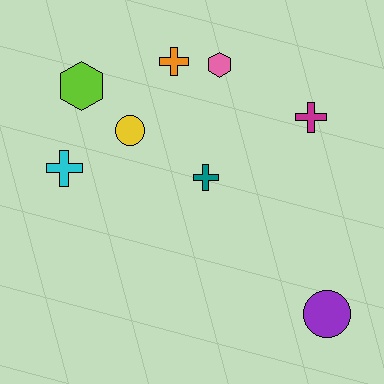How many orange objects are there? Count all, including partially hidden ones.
There is 1 orange object.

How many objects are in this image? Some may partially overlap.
There are 8 objects.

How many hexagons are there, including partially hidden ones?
There are 2 hexagons.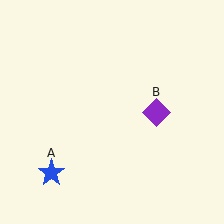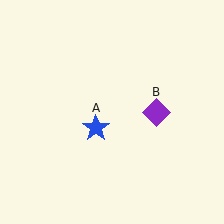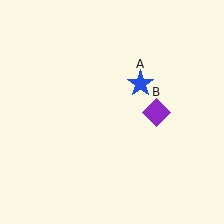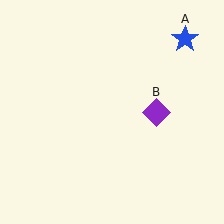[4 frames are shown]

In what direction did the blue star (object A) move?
The blue star (object A) moved up and to the right.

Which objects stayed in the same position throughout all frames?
Purple diamond (object B) remained stationary.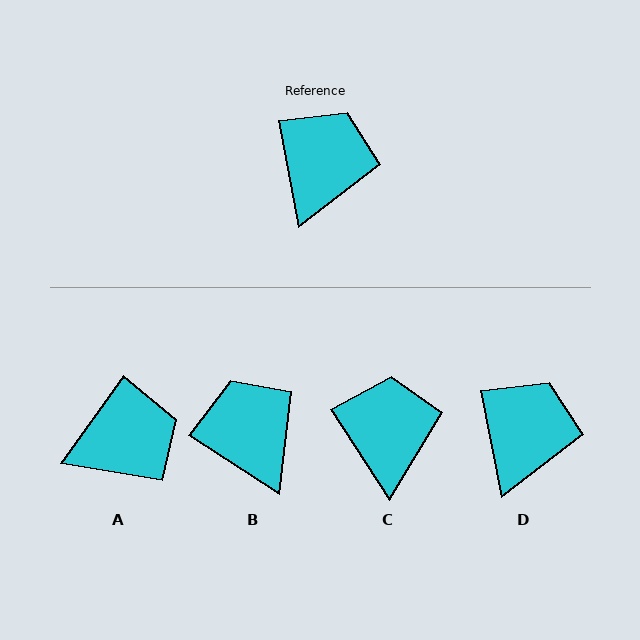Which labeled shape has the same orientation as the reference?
D.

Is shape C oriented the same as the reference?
No, it is off by about 22 degrees.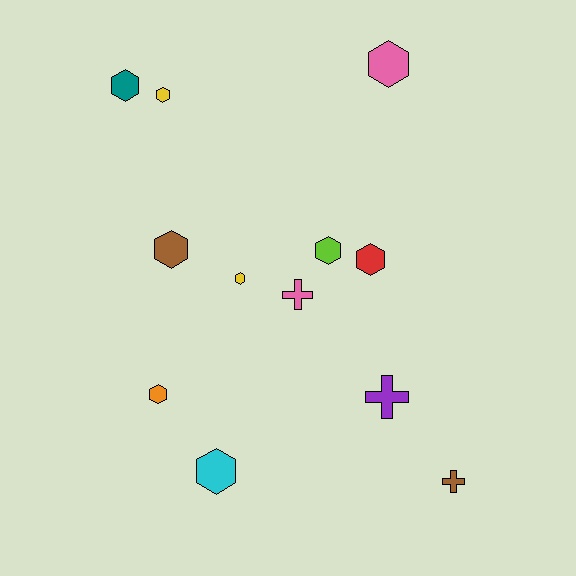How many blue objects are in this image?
There are no blue objects.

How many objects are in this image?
There are 12 objects.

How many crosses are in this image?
There are 3 crosses.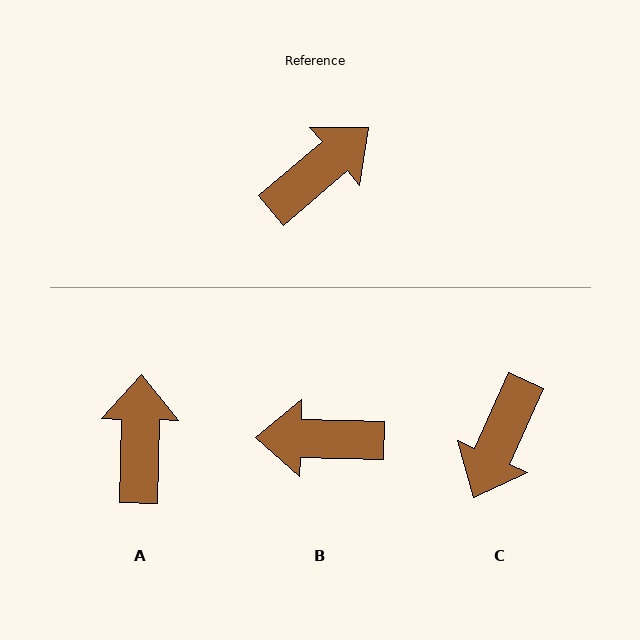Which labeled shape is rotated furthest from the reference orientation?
C, about 155 degrees away.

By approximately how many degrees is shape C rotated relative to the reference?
Approximately 155 degrees clockwise.